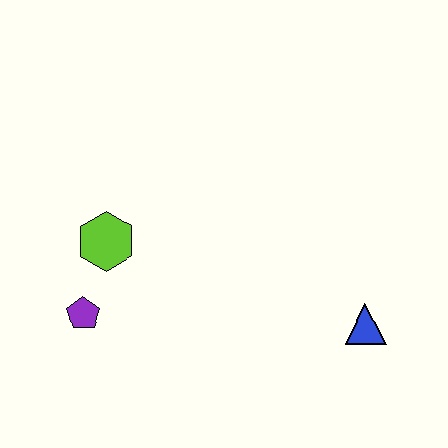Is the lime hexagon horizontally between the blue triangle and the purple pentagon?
Yes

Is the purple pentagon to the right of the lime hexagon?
No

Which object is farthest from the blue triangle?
The purple pentagon is farthest from the blue triangle.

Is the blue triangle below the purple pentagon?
Yes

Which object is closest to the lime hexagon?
The purple pentagon is closest to the lime hexagon.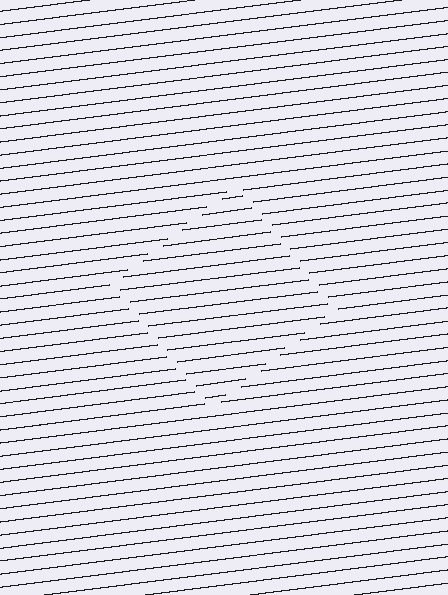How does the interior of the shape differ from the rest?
The interior of the shape contains the same grating, shifted by half a period — the contour is defined by the phase discontinuity where line-ends from the inner and outer gratings abut.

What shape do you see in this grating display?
An illusory square. The interior of the shape contains the same grating, shifted by half a period — the contour is defined by the phase discontinuity where line-ends from the inner and outer gratings abut.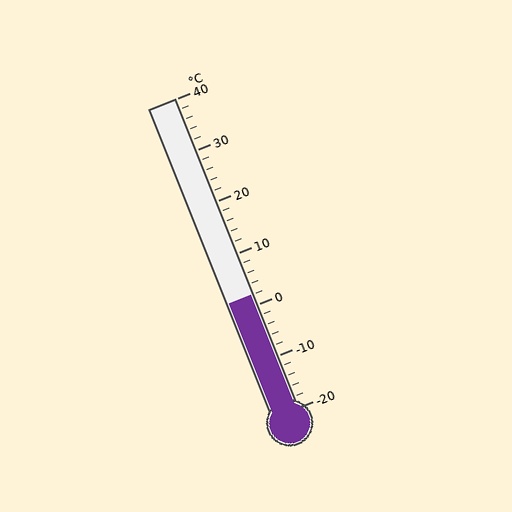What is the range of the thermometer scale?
The thermometer scale ranges from -20°C to 40°C.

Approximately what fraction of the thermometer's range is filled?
The thermometer is filled to approximately 35% of its range.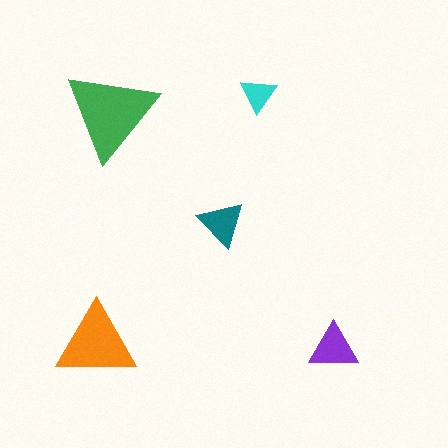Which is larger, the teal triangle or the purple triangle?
The purple one.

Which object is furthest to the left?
The orange triangle is leftmost.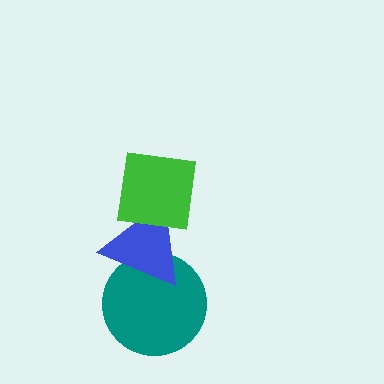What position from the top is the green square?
The green square is 1st from the top.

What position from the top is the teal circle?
The teal circle is 3rd from the top.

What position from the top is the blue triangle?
The blue triangle is 2nd from the top.